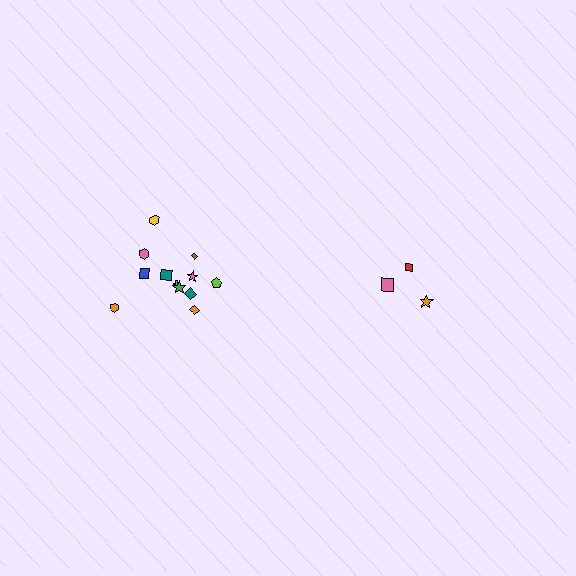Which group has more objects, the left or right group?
The left group.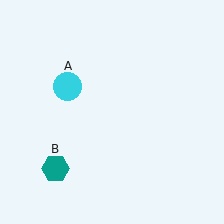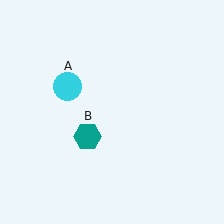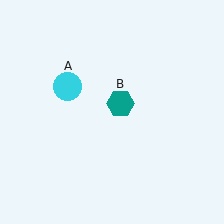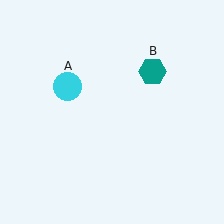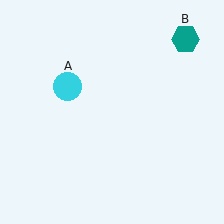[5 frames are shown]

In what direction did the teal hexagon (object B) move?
The teal hexagon (object B) moved up and to the right.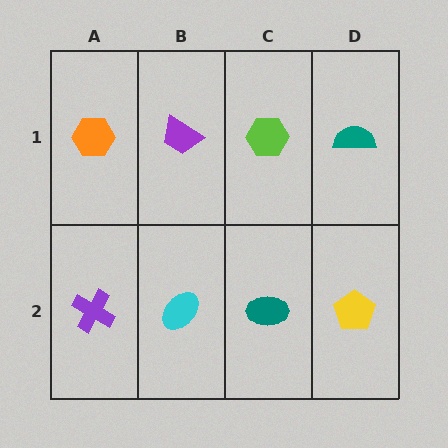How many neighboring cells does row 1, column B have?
3.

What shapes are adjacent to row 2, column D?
A teal semicircle (row 1, column D), a teal ellipse (row 2, column C).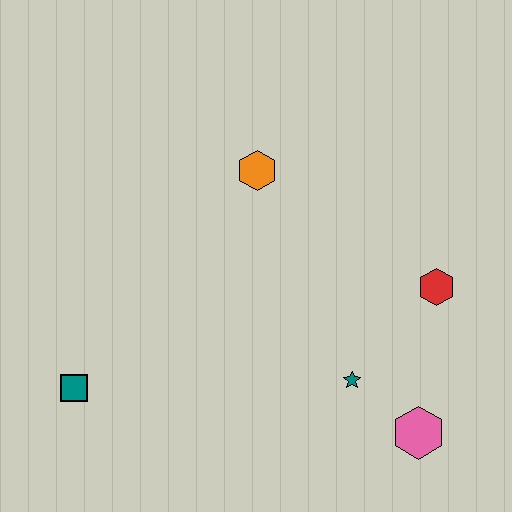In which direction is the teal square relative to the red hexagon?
The teal square is to the left of the red hexagon.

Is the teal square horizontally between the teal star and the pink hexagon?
No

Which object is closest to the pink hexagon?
The teal star is closest to the pink hexagon.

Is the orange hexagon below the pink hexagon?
No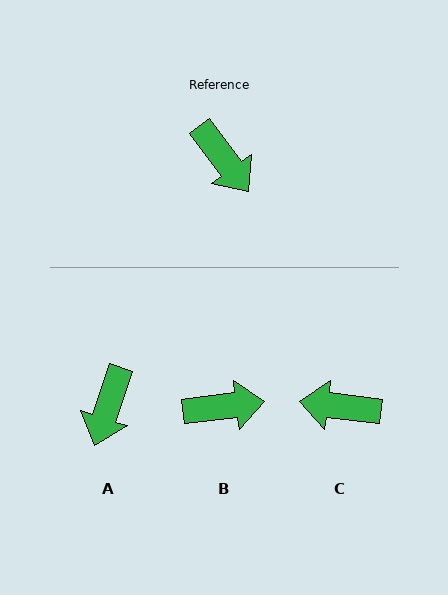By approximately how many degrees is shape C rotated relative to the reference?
Approximately 134 degrees clockwise.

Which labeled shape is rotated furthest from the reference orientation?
C, about 134 degrees away.